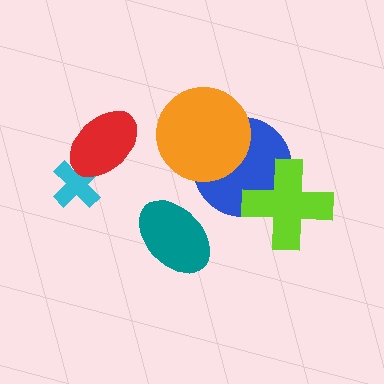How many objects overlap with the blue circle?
2 objects overlap with the blue circle.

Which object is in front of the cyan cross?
The red ellipse is in front of the cyan cross.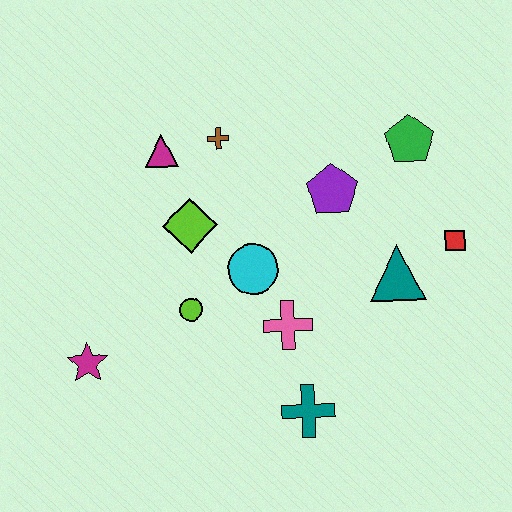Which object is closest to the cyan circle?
The pink cross is closest to the cyan circle.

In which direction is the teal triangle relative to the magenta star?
The teal triangle is to the right of the magenta star.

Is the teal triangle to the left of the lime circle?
No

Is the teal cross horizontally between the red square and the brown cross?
Yes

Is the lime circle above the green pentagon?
No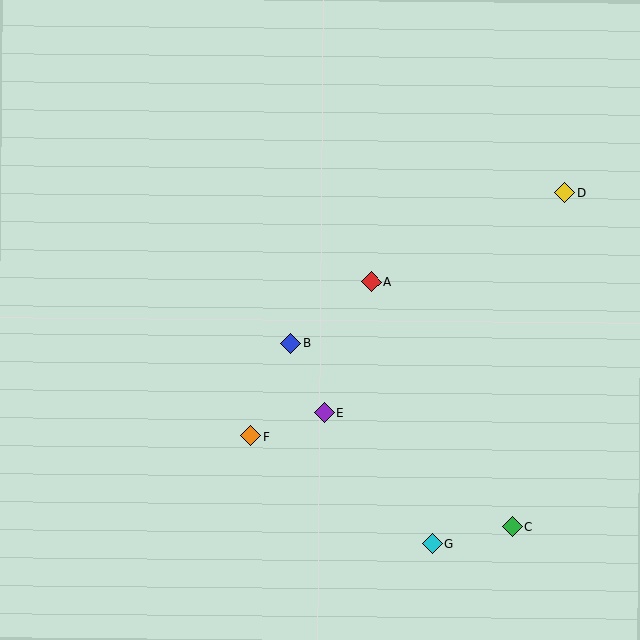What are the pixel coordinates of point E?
Point E is at (324, 413).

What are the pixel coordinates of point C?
Point C is at (513, 527).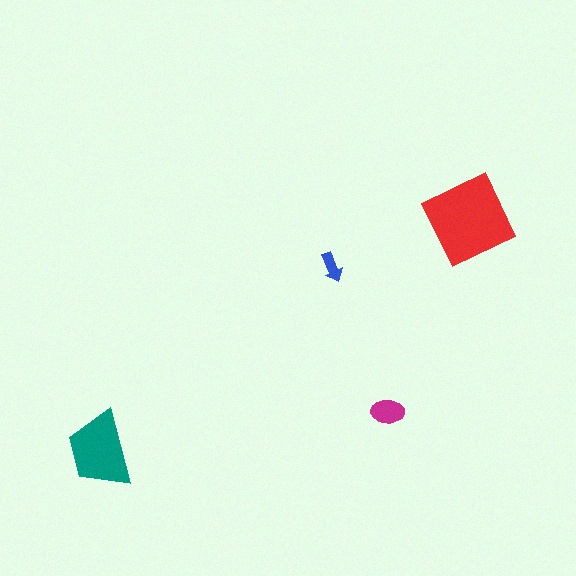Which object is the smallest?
The blue arrow.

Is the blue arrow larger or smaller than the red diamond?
Smaller.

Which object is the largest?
The red diamond.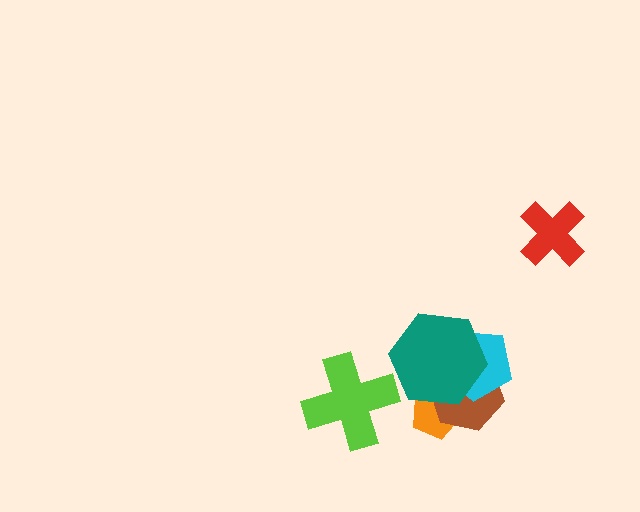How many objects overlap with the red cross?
0 objects overlap with the red cross.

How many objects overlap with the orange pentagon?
2 objects overlap with the orange pentagon.